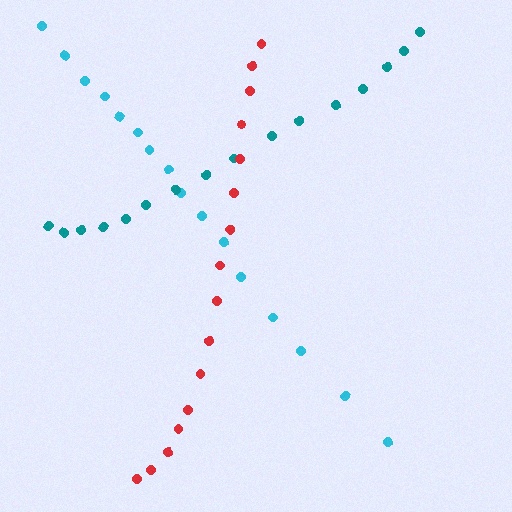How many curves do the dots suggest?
There are 3 distinct paths.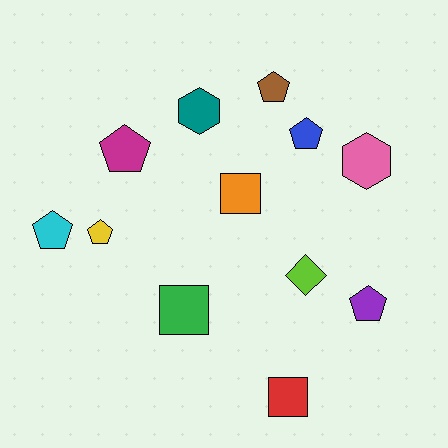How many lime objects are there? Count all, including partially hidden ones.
There is 1 lime object.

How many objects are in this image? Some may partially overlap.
There are 12 objects.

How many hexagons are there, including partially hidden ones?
There are 2 hexagons.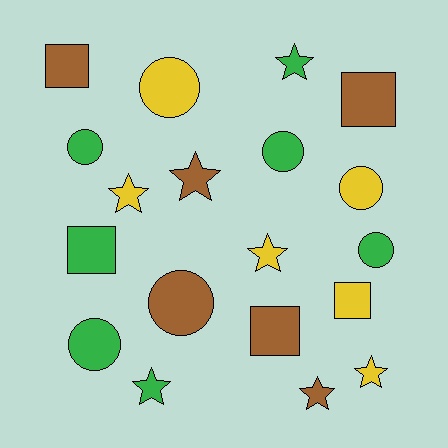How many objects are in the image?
There are 19 objects.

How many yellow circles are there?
There are 2 yellow circles.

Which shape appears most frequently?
Star, with 7 objects.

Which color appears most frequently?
Green, with 7 objects.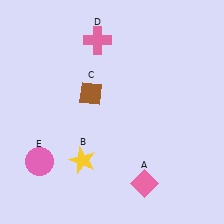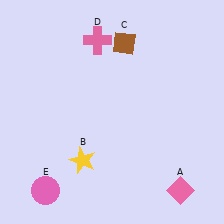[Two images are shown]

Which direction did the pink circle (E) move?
The pink circle (E) moved down.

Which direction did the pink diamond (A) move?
The pink diamond (A) moved right.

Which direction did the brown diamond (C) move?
The brown diamond (C) moved up.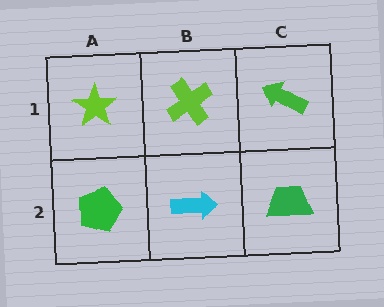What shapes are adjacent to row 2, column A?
A lime star (row 1, column A), a cyan arrow (row 2, column B).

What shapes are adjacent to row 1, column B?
A cyan arrow (row 2, column B), a lime star (row 1, column A), a green arrow (row 1, column C).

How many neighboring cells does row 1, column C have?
2.